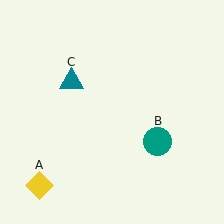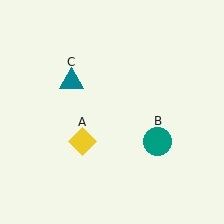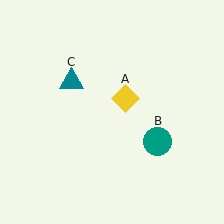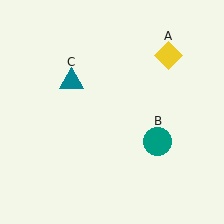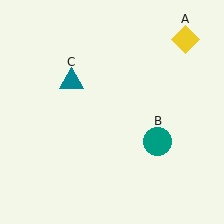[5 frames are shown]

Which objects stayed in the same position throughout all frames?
Teal circle (object B) and teal triangle (object C) remained stationary.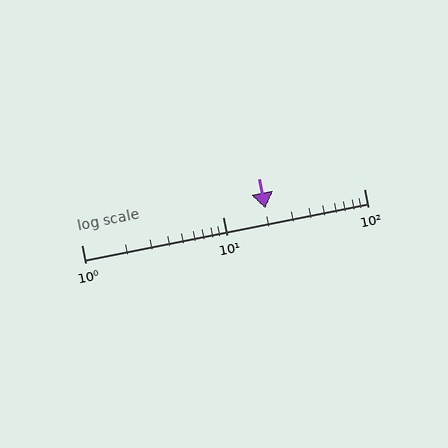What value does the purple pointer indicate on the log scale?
The pointer indicates approximately 20.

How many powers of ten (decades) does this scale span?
The scale spans 2 decades, from 1 to 100.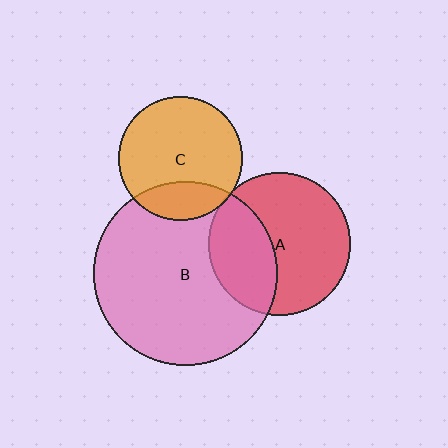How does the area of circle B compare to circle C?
Approximately 2.2 times.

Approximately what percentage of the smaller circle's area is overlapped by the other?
Approximately 5%.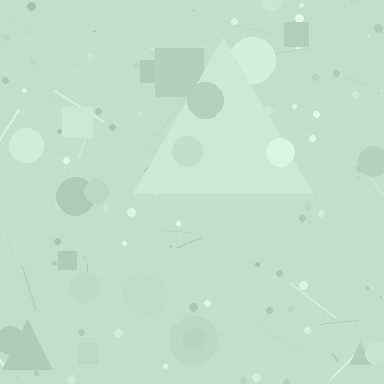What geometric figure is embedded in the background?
A triangle is embedded in the background.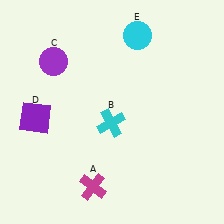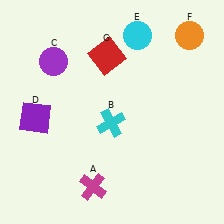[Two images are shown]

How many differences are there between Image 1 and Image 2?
There are 2 differences between the two images.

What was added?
An orange circle (F), a red square (G) were added in Image 2.